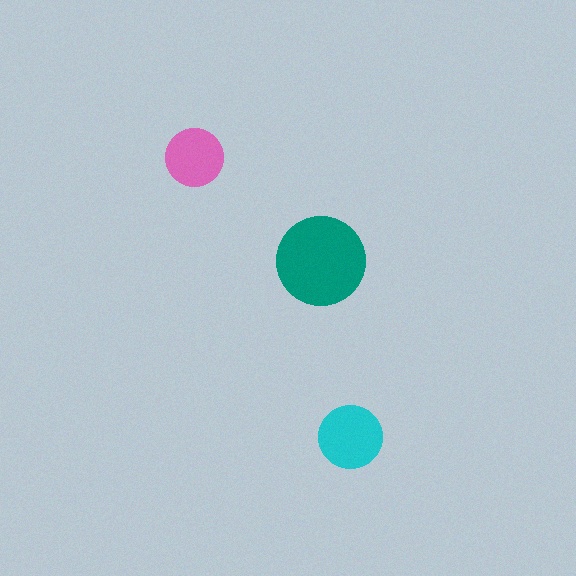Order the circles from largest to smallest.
the teal one, the cyan one, the pink one.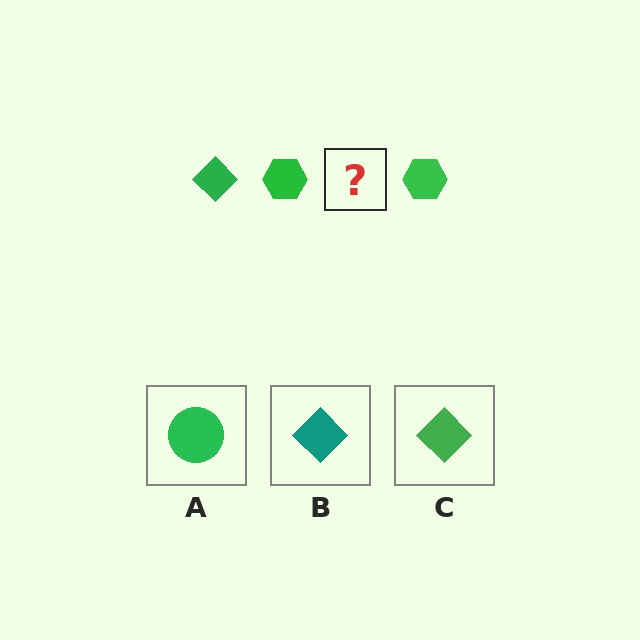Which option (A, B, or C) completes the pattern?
C.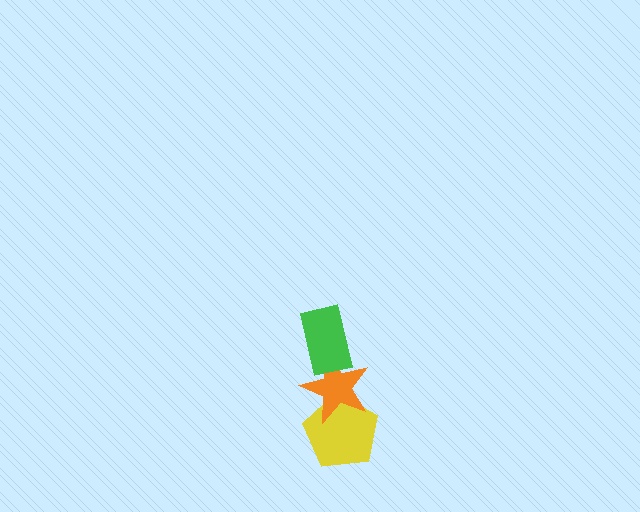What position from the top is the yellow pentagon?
The yellow pentagon is 3rd from the top.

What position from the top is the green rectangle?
The green rectangle is 1st from the top.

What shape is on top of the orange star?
The green rectangle is on top of the orange star.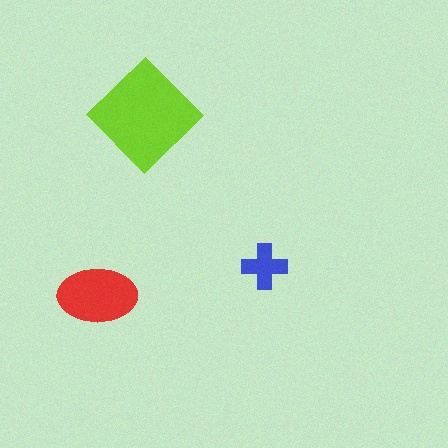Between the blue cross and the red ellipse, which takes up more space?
The red ellipse.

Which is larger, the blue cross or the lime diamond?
The lime diamond.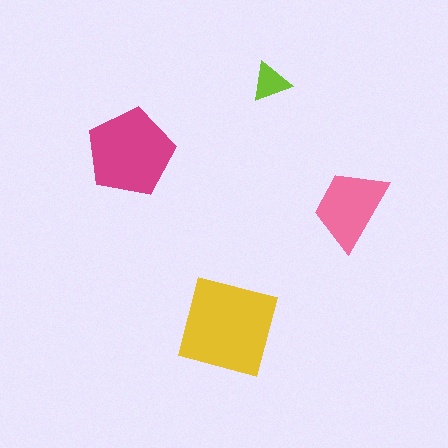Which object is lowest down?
The yellow square is bottommost.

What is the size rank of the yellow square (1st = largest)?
1st.